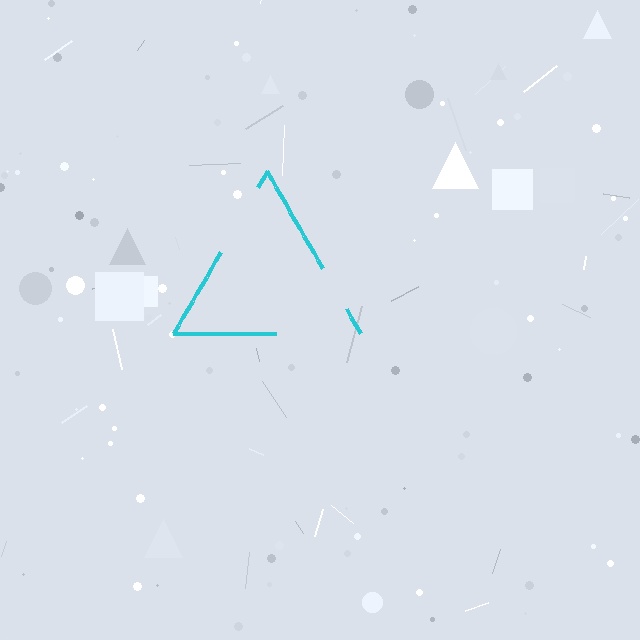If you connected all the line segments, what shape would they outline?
They would outline a triangle.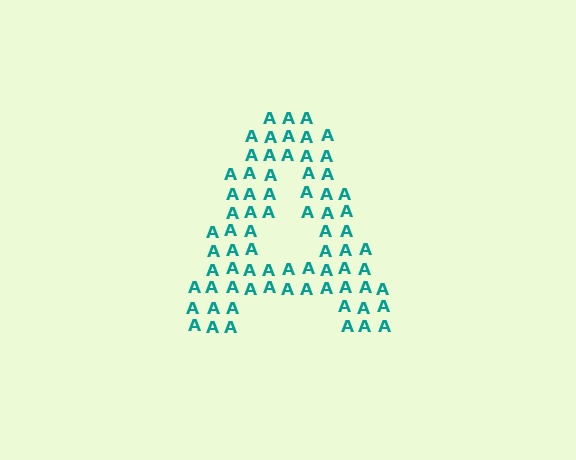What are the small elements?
The small elements are letter A's.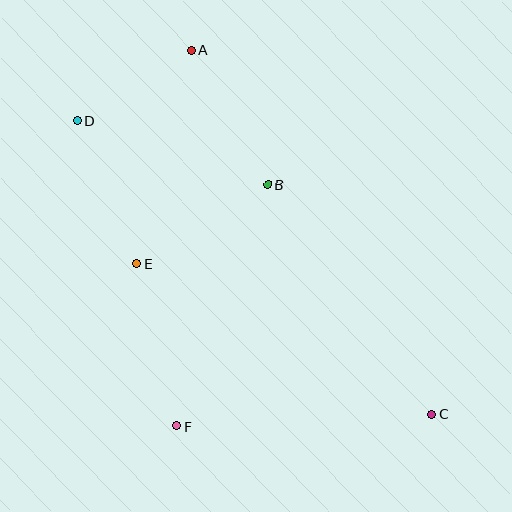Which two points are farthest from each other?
Points C and D are farthest from each other.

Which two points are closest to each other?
Points A and D are closest to each other.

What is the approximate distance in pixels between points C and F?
The distance between C and F is approximately 255 pixels.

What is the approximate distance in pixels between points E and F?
The distance between E and F is approximately 167 pixels.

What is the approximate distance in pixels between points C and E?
The distance between C and E is approximately 331 pixels.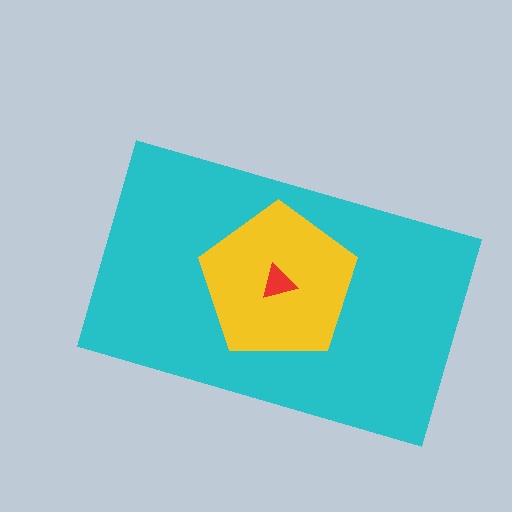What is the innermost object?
The red triangle.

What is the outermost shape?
The cyan rectangle.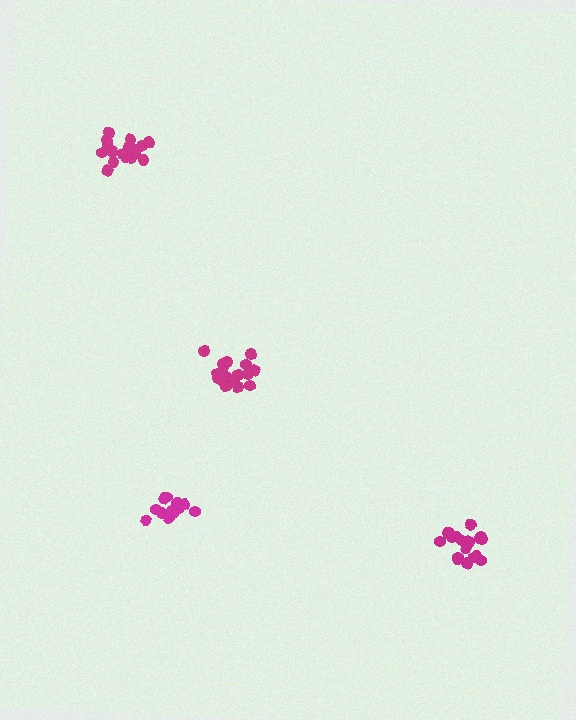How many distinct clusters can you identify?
There are 4 distinct clusters.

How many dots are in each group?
Group 1: 18 dots, Group 2: 13 dots, Group 3: 18 dots, Group 4: 18 dots (67 total).